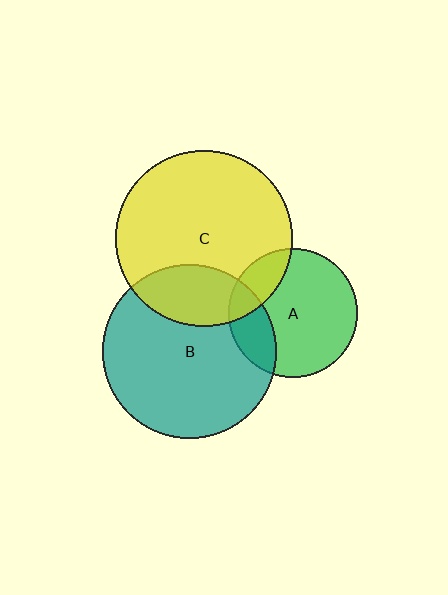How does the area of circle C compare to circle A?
Approximately 1.9 times.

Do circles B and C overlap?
Yes.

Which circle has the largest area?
Circle C (yellow).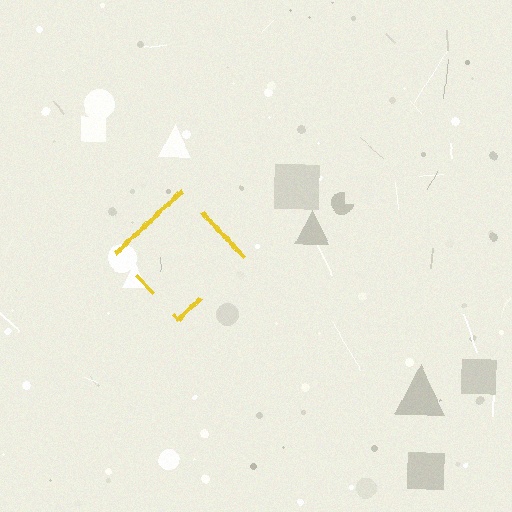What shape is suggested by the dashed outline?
The dashed outline suggests a diamond.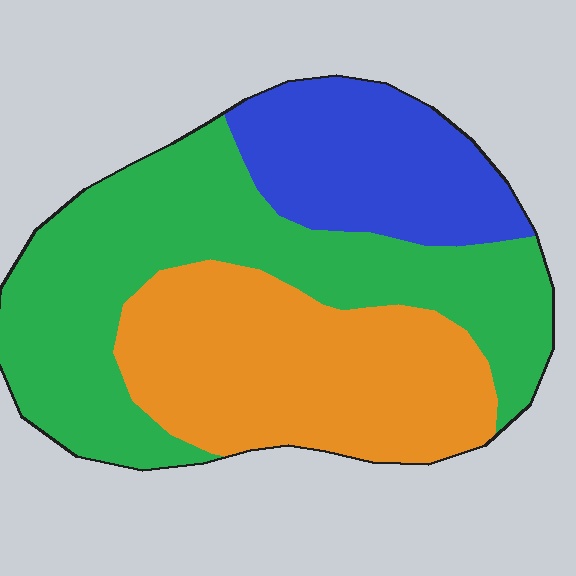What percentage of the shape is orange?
Orange takes up between a third and a half of the shape.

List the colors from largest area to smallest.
From largest to smallest: green, orange, blue.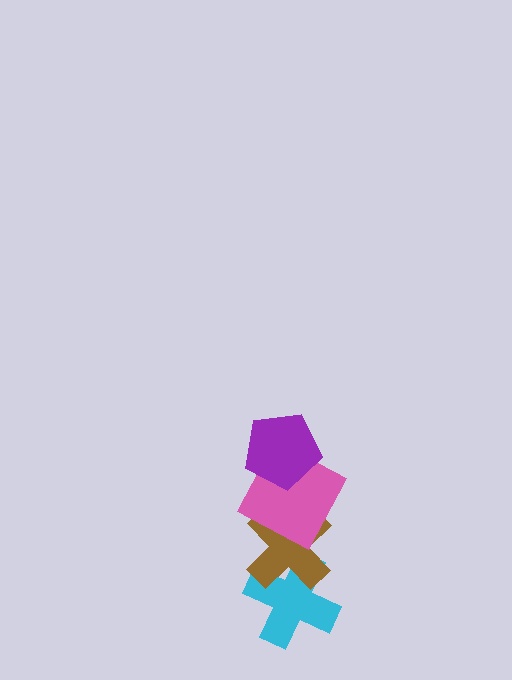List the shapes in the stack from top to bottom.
From top to bottom: the purple pentagon, the pink square, the brown cross, the cyan cross.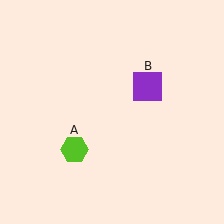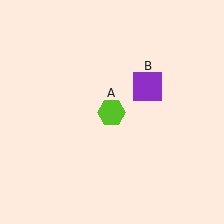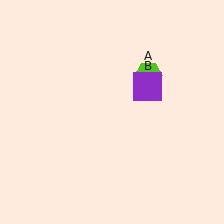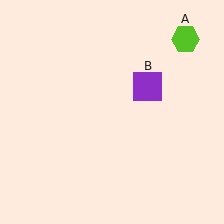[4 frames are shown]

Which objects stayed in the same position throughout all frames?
Purple square (object B) remained stationary.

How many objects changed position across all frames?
1 object changed position: lime hexagon (object A).